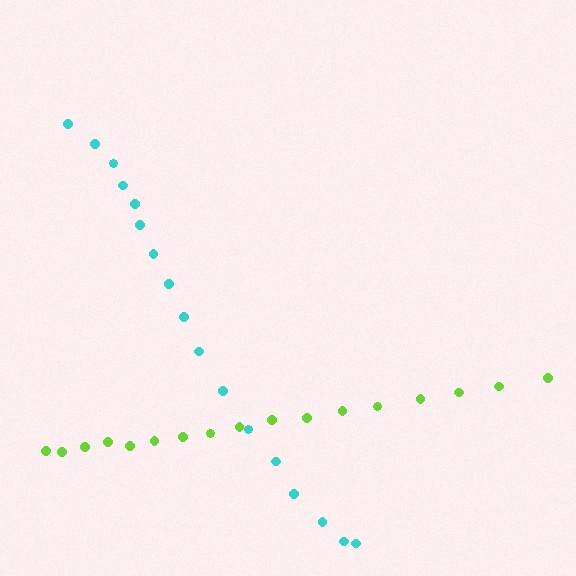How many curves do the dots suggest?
There are 2 distinct paths.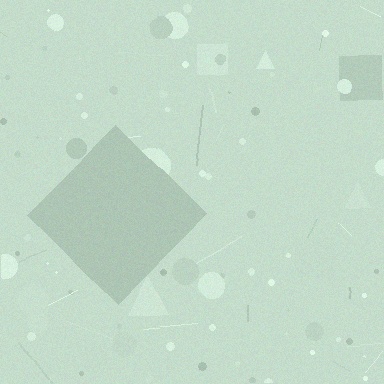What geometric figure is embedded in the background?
A diamond is embedded in the background.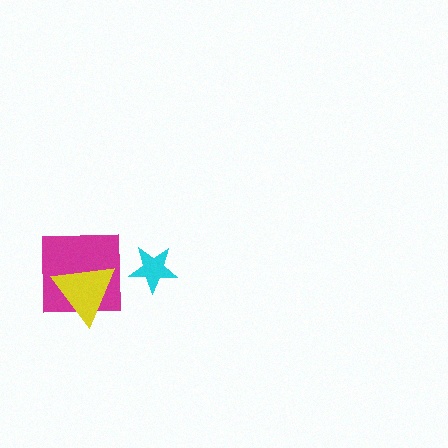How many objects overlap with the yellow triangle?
1 object overlaps with the yellow triangle.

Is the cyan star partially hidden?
No, no other shape covers it.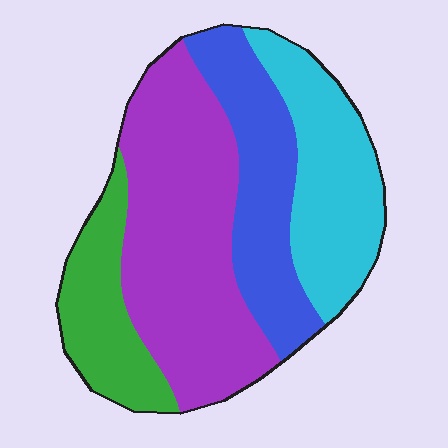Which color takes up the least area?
Green, at roughly 15%.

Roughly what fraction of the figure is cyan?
Cyan takes up about one quarter (1/4) of the figure.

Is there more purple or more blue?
Purple.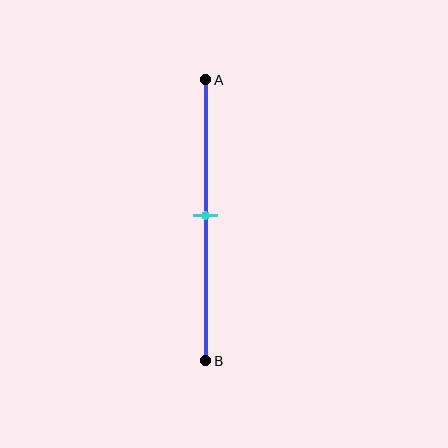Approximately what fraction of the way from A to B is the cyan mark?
The cyan mark is approximately 50% of the way from A to B.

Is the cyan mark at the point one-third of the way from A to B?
No, the mark is at about 50% from A, not at the 33% one-third point.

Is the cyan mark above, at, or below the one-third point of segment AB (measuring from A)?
The cyan mark is below the one-third point of segment AB.